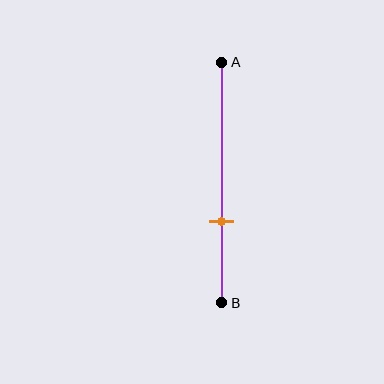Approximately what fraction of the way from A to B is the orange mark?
The orange mark is approximately 65% of the way from A to B.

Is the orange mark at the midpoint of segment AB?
No, the mark is at about 65% from A, not at the 50% midpoint.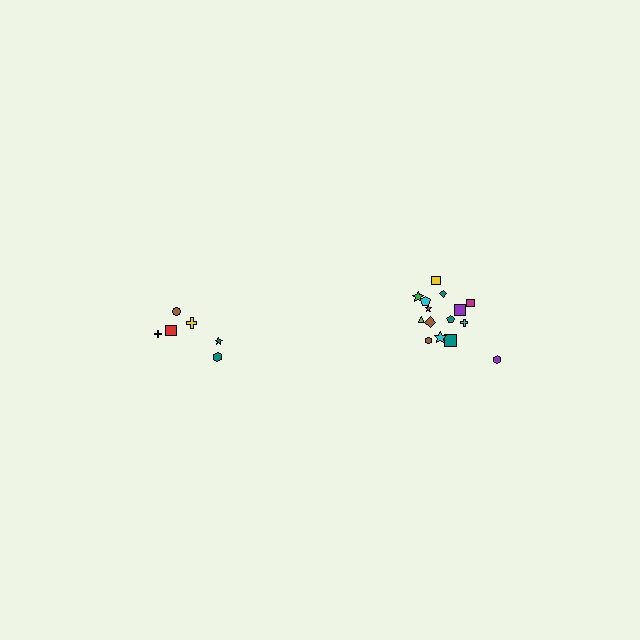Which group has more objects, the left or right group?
The right group.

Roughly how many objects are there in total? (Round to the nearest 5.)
Roughly 20 objects in total.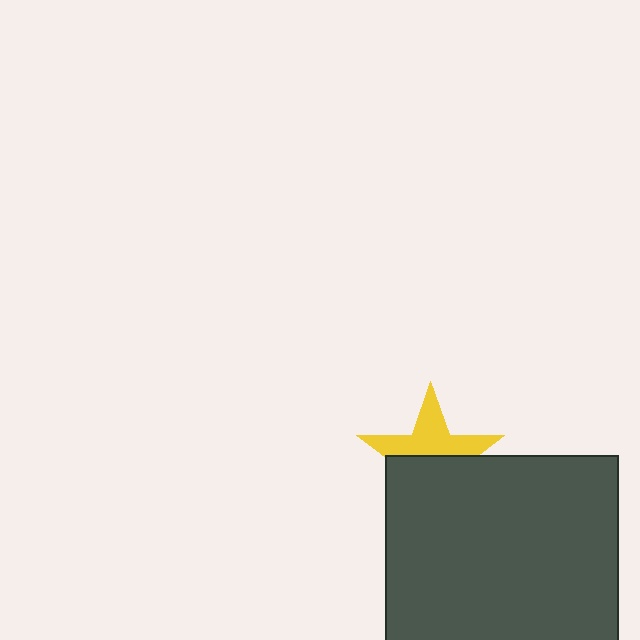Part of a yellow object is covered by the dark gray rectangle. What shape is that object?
It is a star.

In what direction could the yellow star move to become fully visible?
The yellow star could move up. That would shift it out from behind the dark gray rectangle entirely.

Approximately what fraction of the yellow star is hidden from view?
Roughly 51% of the yellow star is hidden behind the dark gray rectangle.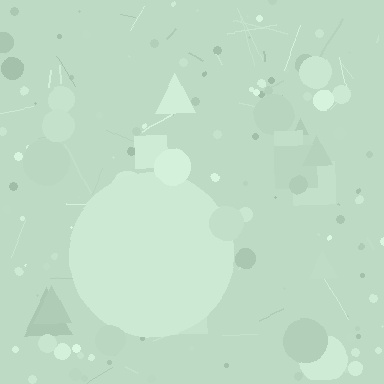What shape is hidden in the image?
A circle is hidden in the image.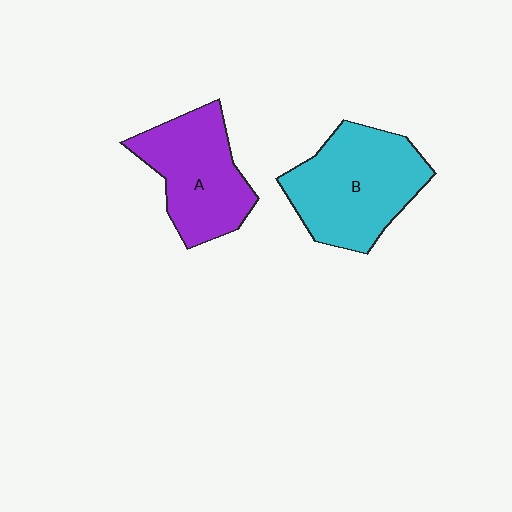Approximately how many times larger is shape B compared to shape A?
Approximately 1.2 times.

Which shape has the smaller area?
Shape A (purple).